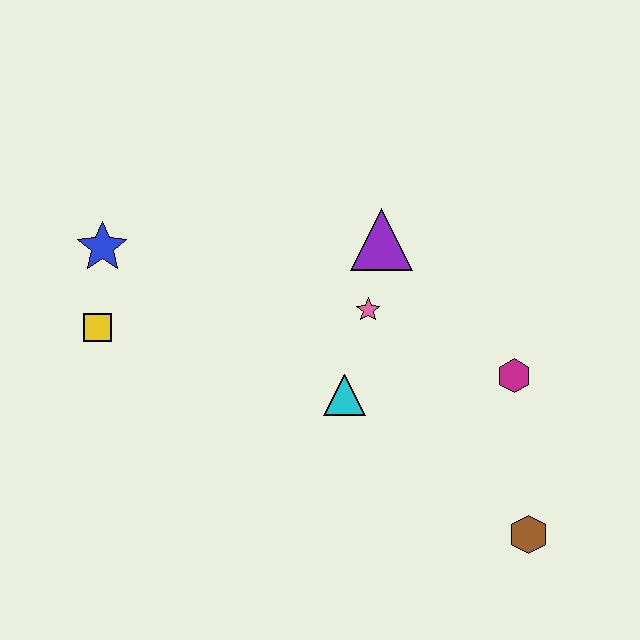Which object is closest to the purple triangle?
The pink star is closest to the purple triangle.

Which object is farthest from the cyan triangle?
The blue star is farthest from the cyan triangle.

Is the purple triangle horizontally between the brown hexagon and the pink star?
Yes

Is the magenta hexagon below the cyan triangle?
No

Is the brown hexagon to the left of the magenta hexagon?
No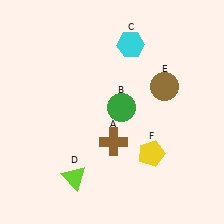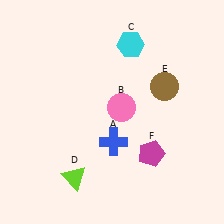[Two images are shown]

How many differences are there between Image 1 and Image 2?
There are 3 differences between the two images.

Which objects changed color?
A changed from brown to blue. B changed from green to pink. F changed from yellow to magenta.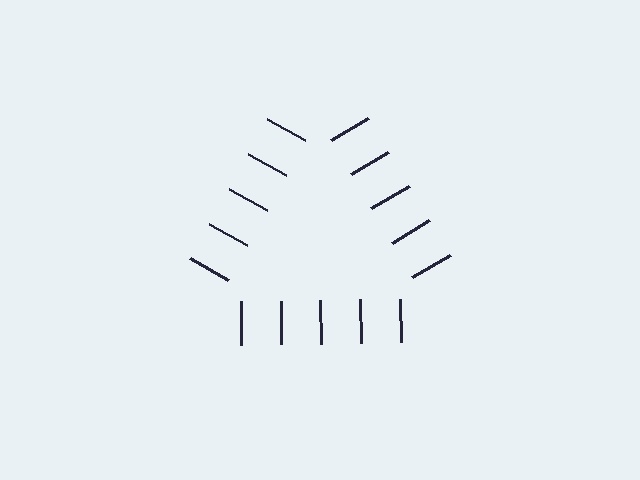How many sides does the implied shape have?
3 sides — the line-ends trace a triangle.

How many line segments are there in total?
15 — 5 along each of the 3 edges.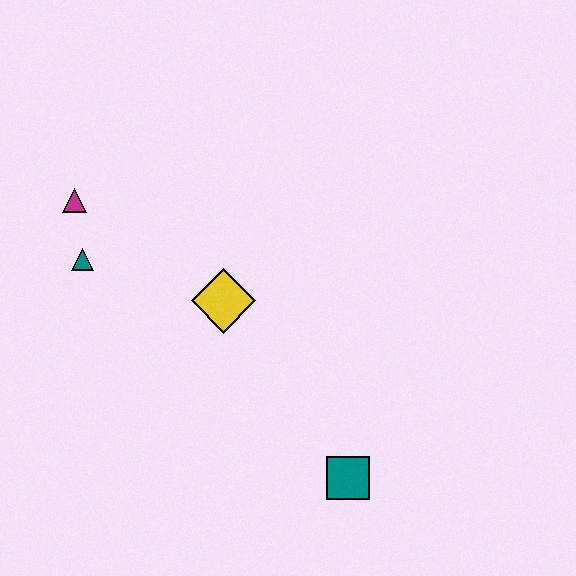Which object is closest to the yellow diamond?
The teal triangle is closest to the yellow diamond.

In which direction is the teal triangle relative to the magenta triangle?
The teal triangle is below the magenta triangle.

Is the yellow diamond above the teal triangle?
No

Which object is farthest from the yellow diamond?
The teal square is farthest from the yellow diamond.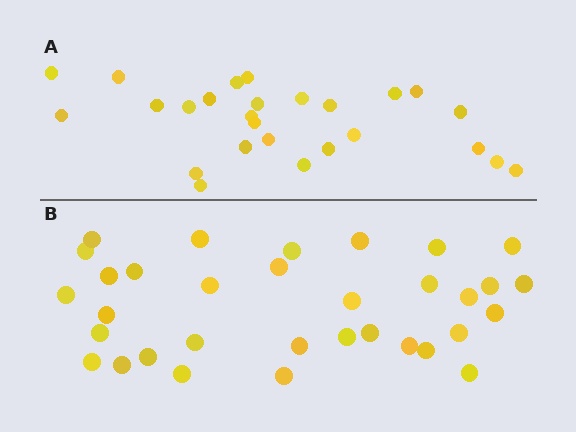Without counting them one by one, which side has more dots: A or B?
Region B (the bottom region) has more dots.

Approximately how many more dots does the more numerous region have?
Region B has roughly 8 or so more dots than region A.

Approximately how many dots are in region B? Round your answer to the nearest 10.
About 30 dots. (The exact count is 33, which rounds to 30.)